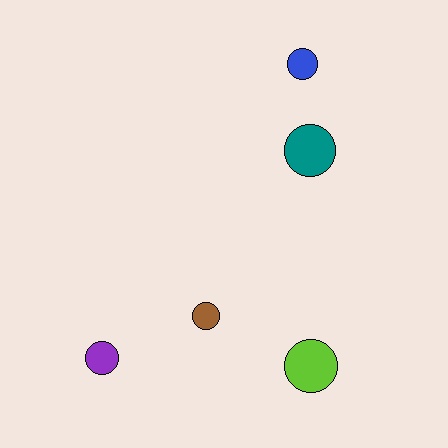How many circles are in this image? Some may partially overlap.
There are 5 circles.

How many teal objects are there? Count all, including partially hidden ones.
There is 1 teal object.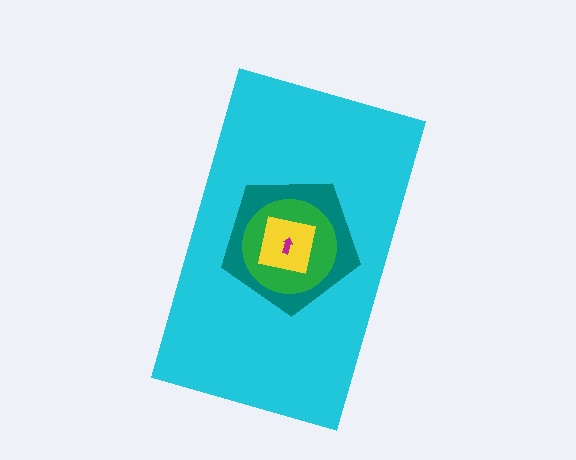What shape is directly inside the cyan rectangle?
The teal pentagon.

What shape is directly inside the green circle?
The yellow square.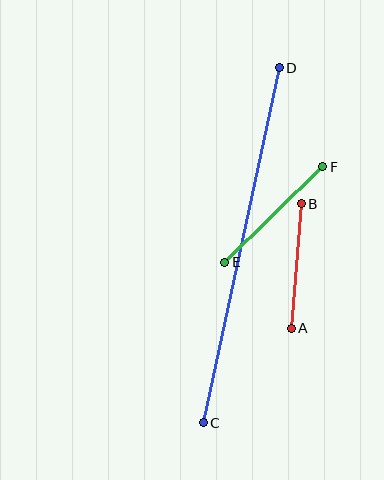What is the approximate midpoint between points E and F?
The midpoint is at approximately (274, 214) pixels.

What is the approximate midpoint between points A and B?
The midpoint is at approximately (296, 266) pixels.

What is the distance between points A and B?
The distance is approximately 125 pixels.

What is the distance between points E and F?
The distance is approximately 137 pixels.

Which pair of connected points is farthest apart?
Points C and D are farthest apart.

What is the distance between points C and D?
The distance is approximately 363 pixels.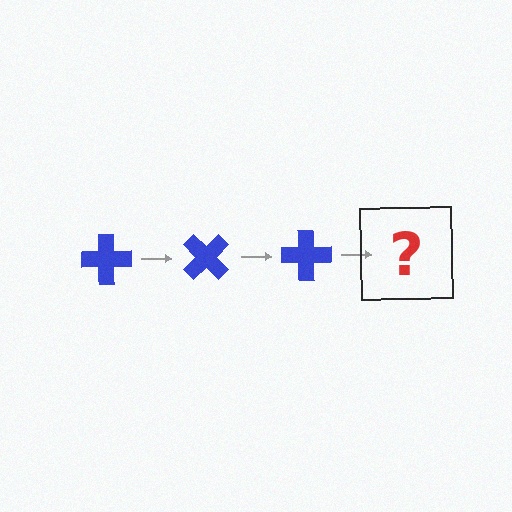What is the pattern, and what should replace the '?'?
The pattern is that the cross rotates 45 degrees each step. The '?' should be a blue cross rotated 135 degrees.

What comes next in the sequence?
The next element should be a blue cross rotated 135 degrees.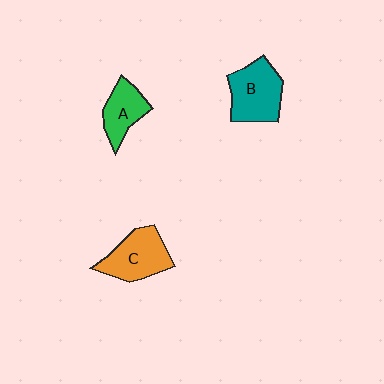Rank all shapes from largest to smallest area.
From largest to smallest: B (teal), C (orange), A (green).